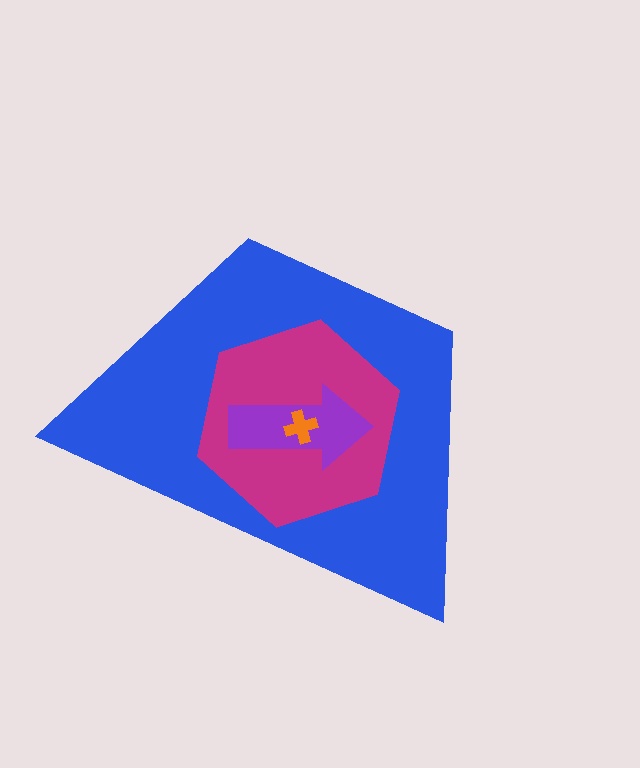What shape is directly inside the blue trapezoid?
The magenta hexagon.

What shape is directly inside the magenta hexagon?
The purple arrow.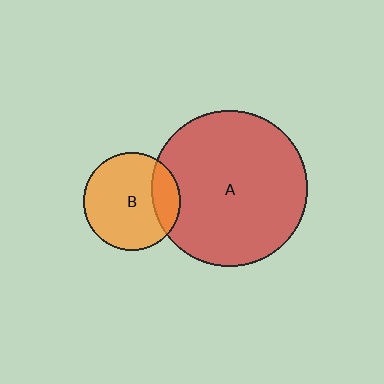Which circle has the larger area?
Circle A (red).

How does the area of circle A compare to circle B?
Approximately 2.6 times.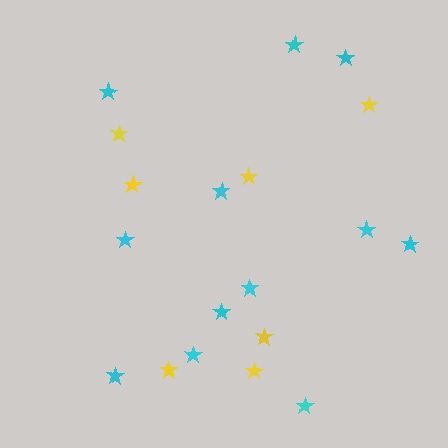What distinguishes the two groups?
There are 2 groups: one group of yellow stars (7) and one group of cyan stars (12).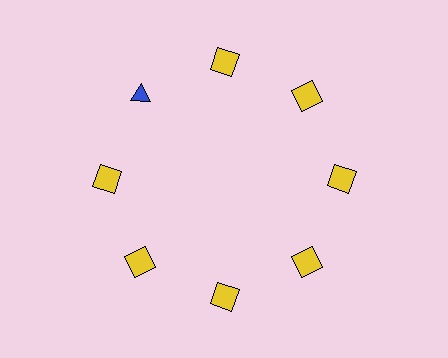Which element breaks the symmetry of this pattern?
The blue triangle at roughly the 10 o'clock position breaks the symmetry. All other shapes are yellow squares.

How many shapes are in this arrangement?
There are 8 shapes arranged in a ring pattern.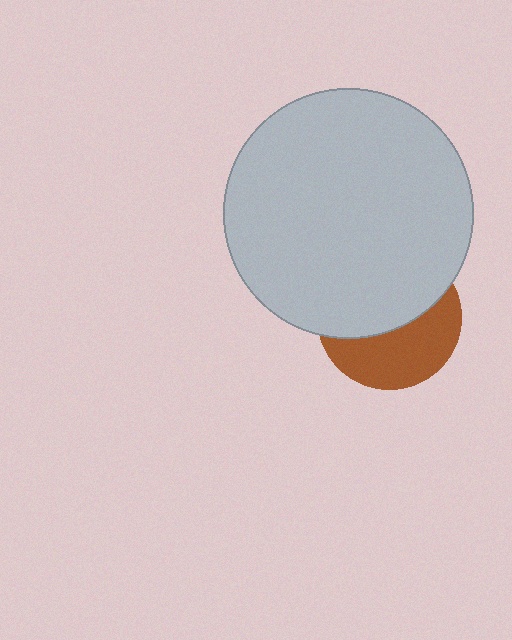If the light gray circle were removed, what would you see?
You would see the complete brown circle.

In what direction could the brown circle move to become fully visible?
The brown circle could move down. That would shift it out from behind the light gray circle entirely.